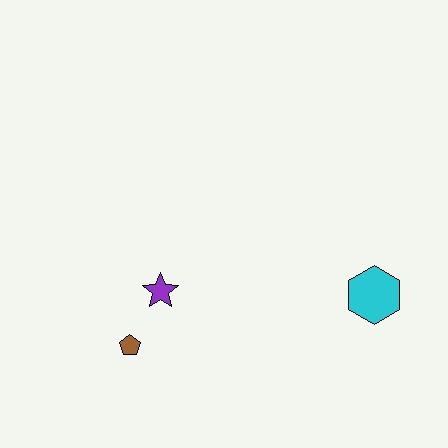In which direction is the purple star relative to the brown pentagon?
The purple star is above the brown pentagon.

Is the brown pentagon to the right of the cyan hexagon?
No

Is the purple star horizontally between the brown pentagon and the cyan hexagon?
Yes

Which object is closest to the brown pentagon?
The purple star is closest to the brown pentagon.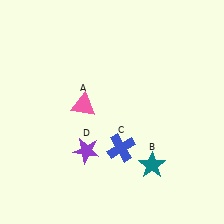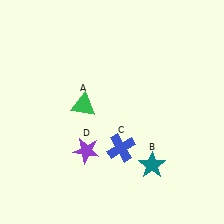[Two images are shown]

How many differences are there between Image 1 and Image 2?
There is 1 difference between the two images.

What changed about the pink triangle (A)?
In Image 1, A is pink. In Image 2, it changed to green.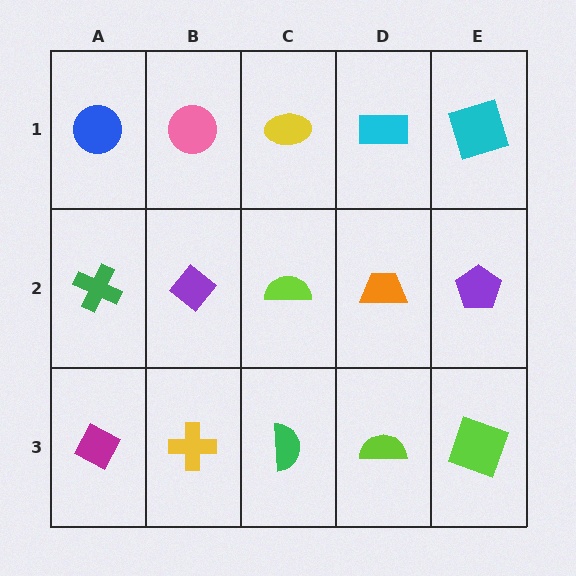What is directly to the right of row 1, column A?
A pink circle.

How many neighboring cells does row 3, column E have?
2.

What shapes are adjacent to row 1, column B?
A purple diamond (row 2, column B), a blue circle (row 1, column A), a yellow ellipse (row 1, column C).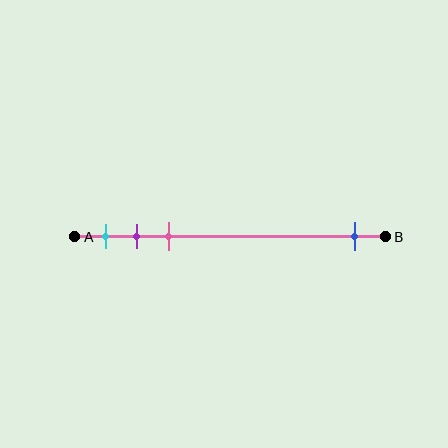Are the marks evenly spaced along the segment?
No, the marks are not evenly spaced.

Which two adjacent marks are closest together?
The purple and pink marks are the closest adjacent pair.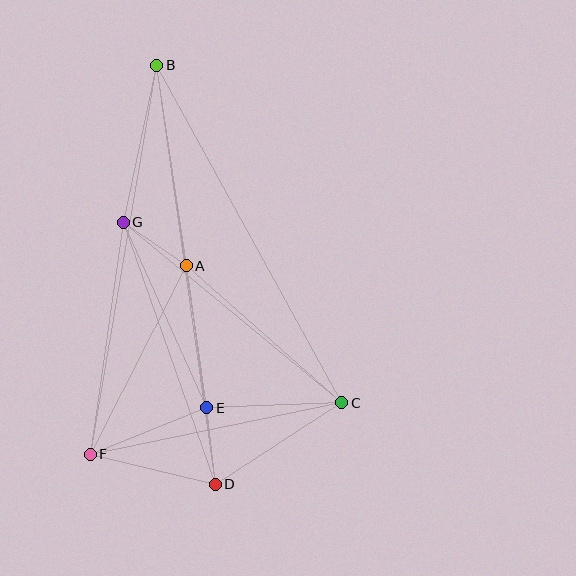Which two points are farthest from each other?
Points B and D are farthest from each other.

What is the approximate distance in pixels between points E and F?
The distance between E and F is approximately 126 pixels.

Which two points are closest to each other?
Points A and G are closest to each other.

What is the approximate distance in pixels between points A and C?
The distance between A and C is approximately 207 pixels.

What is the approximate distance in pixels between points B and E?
The distance between B and E is approximately 346 pixels.